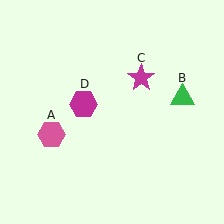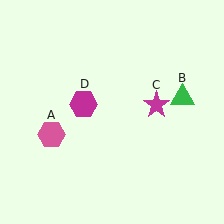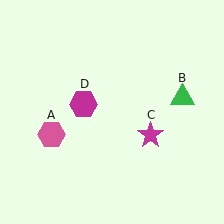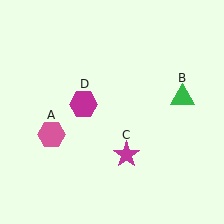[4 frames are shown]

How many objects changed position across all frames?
1 object changed position: magenta star (object C).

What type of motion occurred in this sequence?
The magenta star (object C) rotated clockwise around the center of the scene.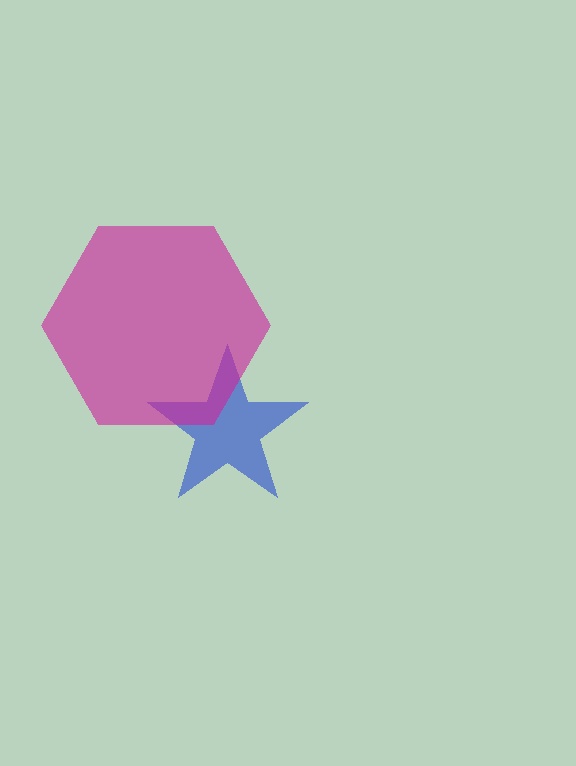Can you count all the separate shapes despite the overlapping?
Yes, there are 2 separate shapes.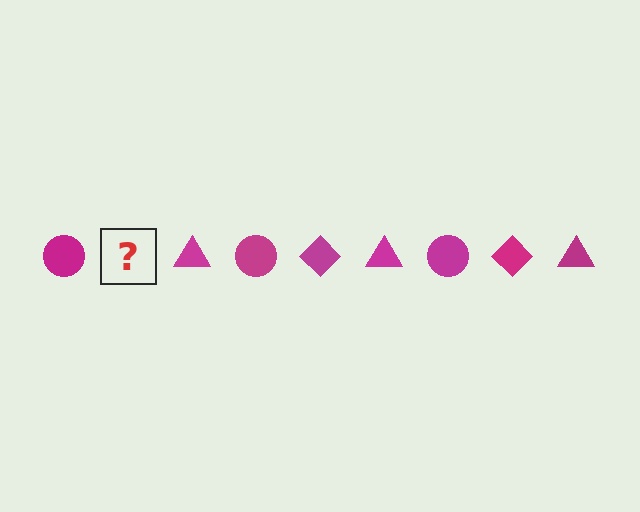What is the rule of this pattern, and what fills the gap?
The rule is that the pattern cycles through circle, diamond, triangle shapes in magenta. The gap should be filled with a magenta diamond.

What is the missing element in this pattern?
The missing element is a magenta diamond.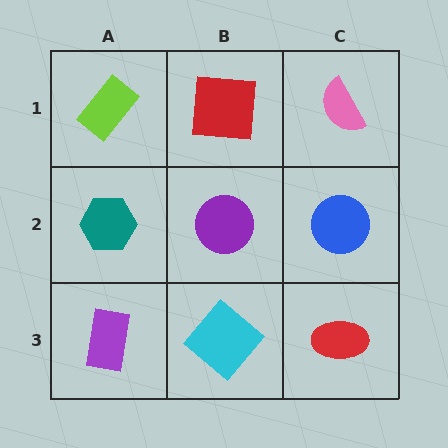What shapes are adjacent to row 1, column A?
A teal hexagon (row 2, column A), a red square (row 1, column B).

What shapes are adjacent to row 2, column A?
A lime rectangle (row 1, column A), a purple rectangle (row 3, column A), a purple circle (row 2, column B).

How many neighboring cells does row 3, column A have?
2.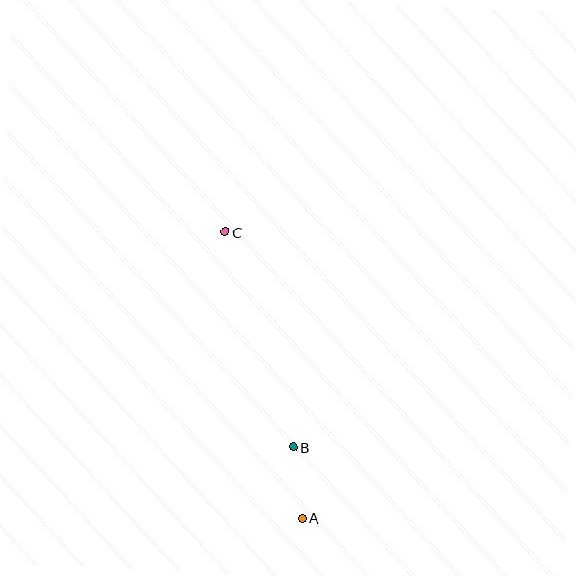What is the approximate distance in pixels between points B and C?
The distance between B and C is approximately 226 pixels.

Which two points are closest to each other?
Points A and B are closest to each other.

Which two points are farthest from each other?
Points A and C are farthest from each other.